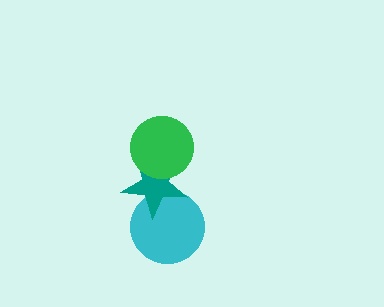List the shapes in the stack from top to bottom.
From top to bottom: the green circle, the teal star, the cyan circle.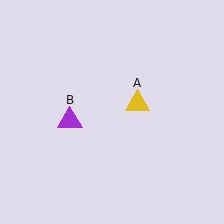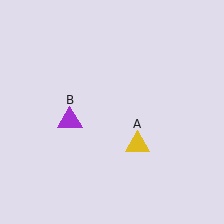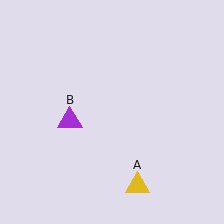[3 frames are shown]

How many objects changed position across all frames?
1 object changed position: yellow triangle (object A).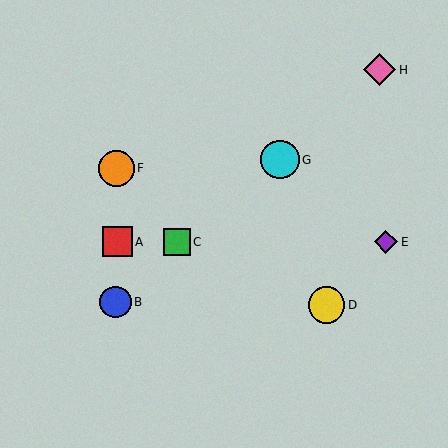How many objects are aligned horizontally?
3 objects (A, C, E) are aligned horizontally.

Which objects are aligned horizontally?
Objects A, C, E are aligned horizontally.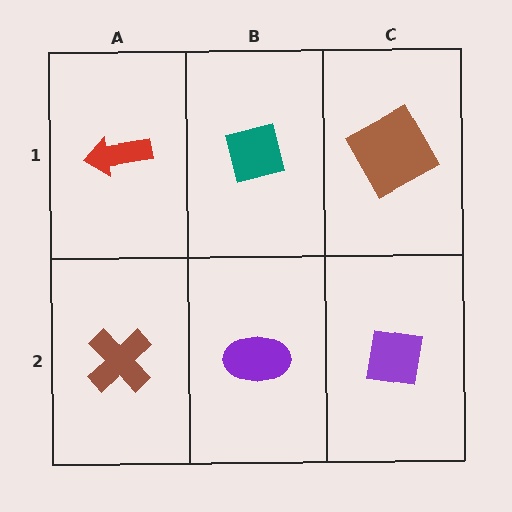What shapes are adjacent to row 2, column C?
A brown square (row 1, column C), a purple ellipse (row 2, column B).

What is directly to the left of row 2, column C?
A purple ellipse.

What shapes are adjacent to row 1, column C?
A purple square (row 2, column C), a teal square (row 1, column B).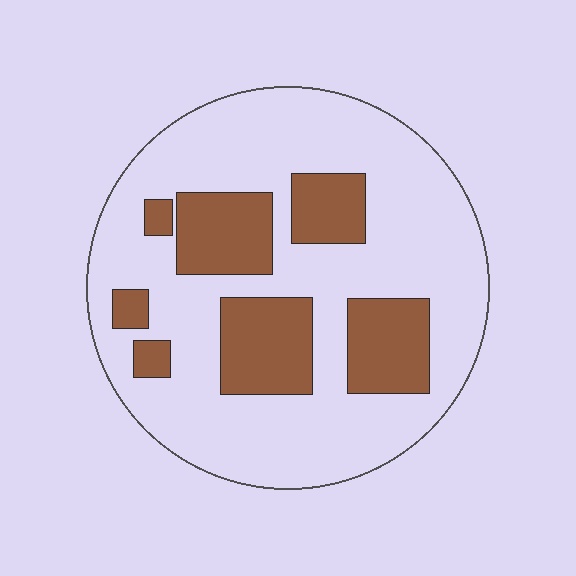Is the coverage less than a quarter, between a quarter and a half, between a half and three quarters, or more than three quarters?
Between a quarter and a half.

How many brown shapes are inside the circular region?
7.